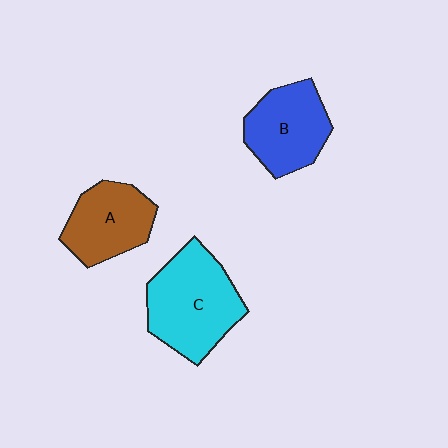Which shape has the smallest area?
Shape A (brown).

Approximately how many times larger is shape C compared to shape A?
Approximately 1.4 times.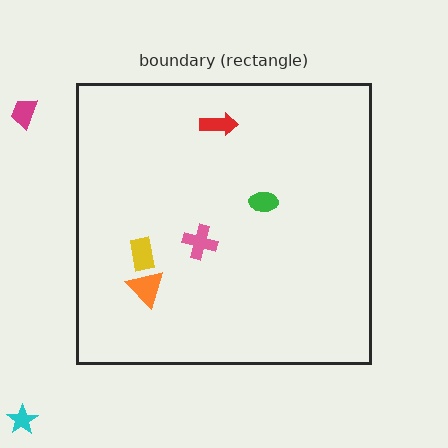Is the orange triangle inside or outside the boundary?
Inside.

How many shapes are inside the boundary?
5 inside, 2 outside.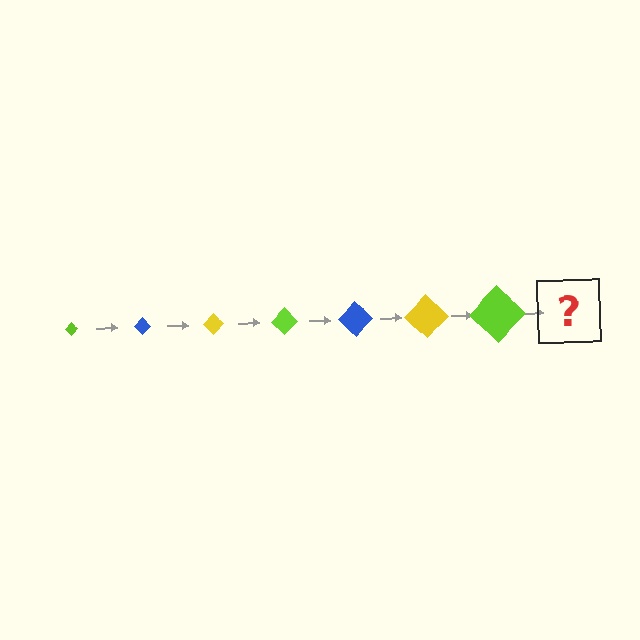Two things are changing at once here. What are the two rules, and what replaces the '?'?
The two rules are that the diamond grows larger each step and the color cycles through lime, blue, and yellow. The '?' should be a blue diamond, larger than the previous one.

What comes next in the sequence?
The next element should be a blue diamond, larger than the previous one.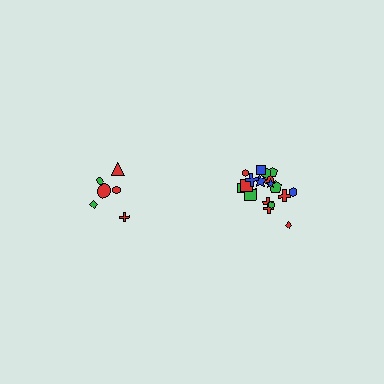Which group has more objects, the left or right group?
The right group.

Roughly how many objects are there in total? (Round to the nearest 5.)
Roughly 25 objects in total.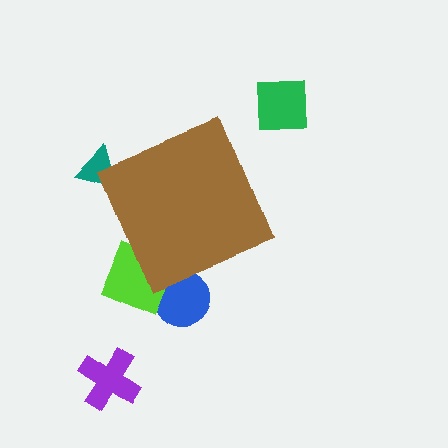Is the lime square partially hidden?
Yes, the lime square is partially hidden behind the brown diamond.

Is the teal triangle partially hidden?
Yes, the teal triangle is partially hidden behind the brown diamond.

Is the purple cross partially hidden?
No, the purple cross is fully visible.